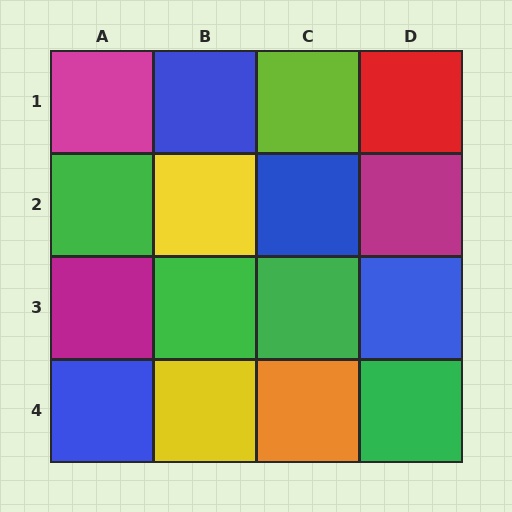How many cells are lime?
1 cell is lime.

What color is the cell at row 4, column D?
Green.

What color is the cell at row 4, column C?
Orange.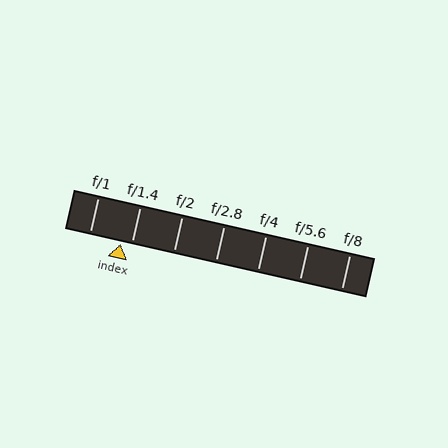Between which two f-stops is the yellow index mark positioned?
The index mark is between f/1 and f/1.4.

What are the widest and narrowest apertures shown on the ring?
The widest aperture shown is f/1 and the narrowest is f/8.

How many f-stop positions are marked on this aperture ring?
There are 7 f-stop positions marked.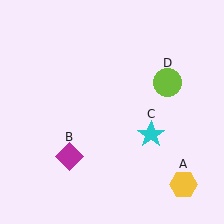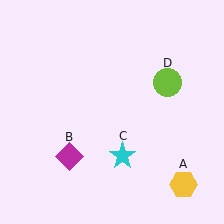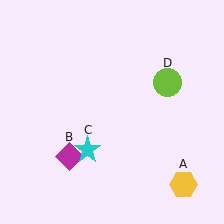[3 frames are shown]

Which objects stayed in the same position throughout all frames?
Yellow hexagon (object A) and magenta diamond (object B) and lime circle (object D) remained stationary.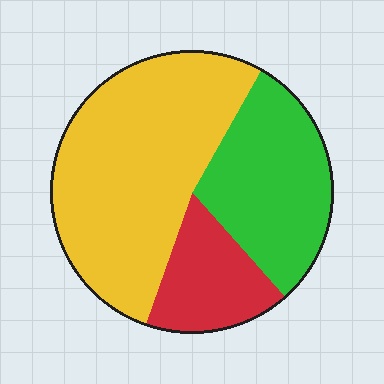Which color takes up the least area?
Red, at roughly 15%.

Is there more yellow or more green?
Yellow.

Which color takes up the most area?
Yellow, at roughly 55%.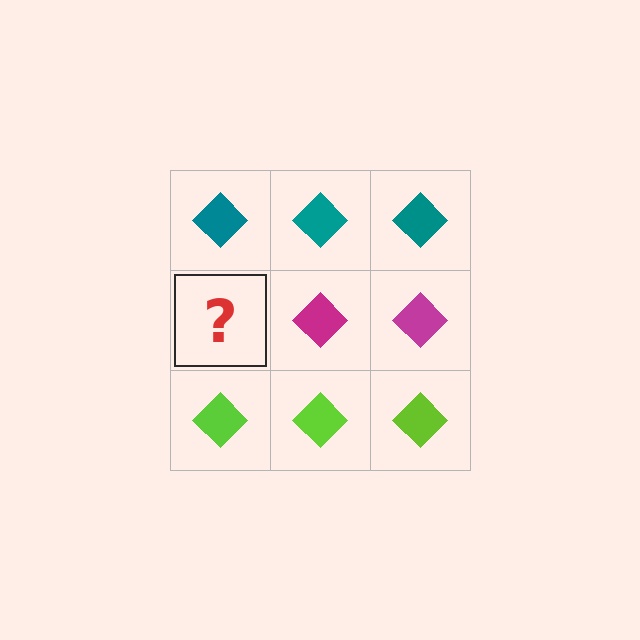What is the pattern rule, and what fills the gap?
The rule is that each row has a consistent color. The gap should be filled with a magenta diamond.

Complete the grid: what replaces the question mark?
The question mark should be replaced with a magenta diamond.